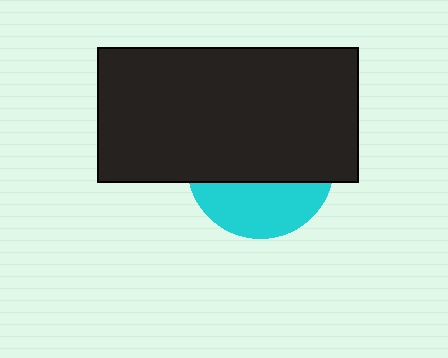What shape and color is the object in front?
The object in front is a black rectangle.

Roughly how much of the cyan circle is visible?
A small part of it is visible (roughly 35%).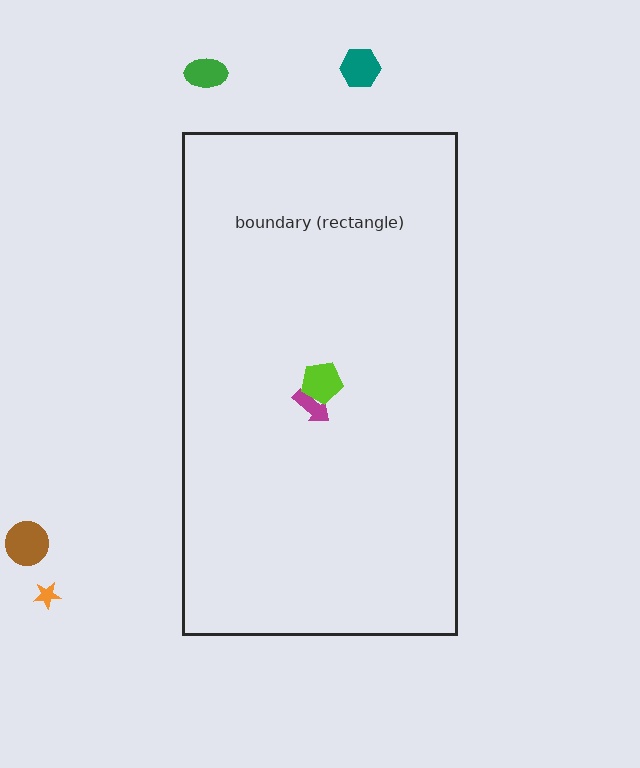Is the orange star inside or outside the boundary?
Outside.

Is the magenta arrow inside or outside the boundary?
Inside.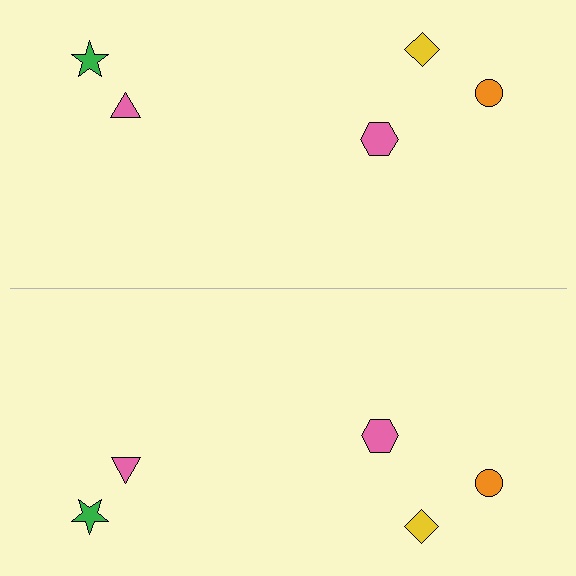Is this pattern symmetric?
Yes, this pattern has bilateral (reflection) symmetry.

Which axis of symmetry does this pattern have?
The pattern has a horizontal axis of symmetry running through the center of the image.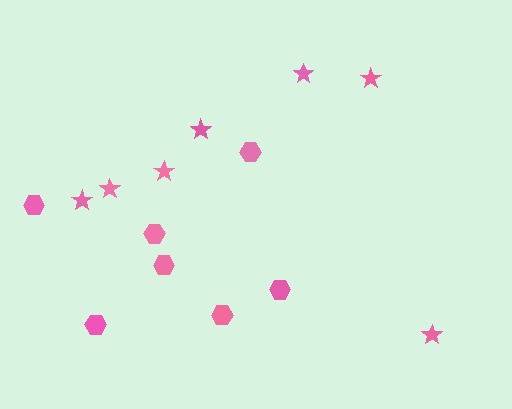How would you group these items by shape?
There are 2 groups: one group of stars (7) and one group of hexagons (7).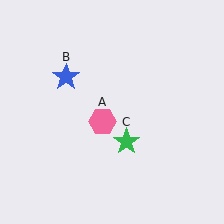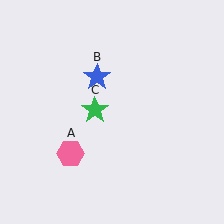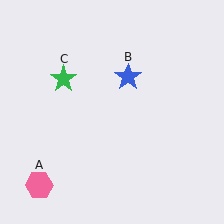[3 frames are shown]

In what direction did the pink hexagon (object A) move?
The pink hexagon (object A) moved down and to the left.